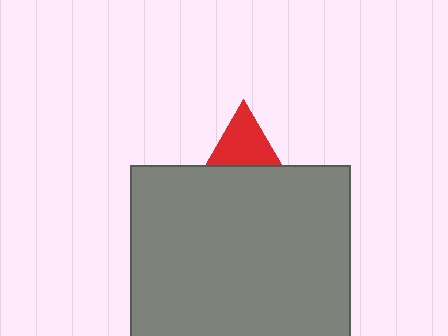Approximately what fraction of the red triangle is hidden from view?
Roughly 61% of the red triangle is hidden behind the gray square.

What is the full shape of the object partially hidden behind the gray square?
The partially hidden object is a red triangle.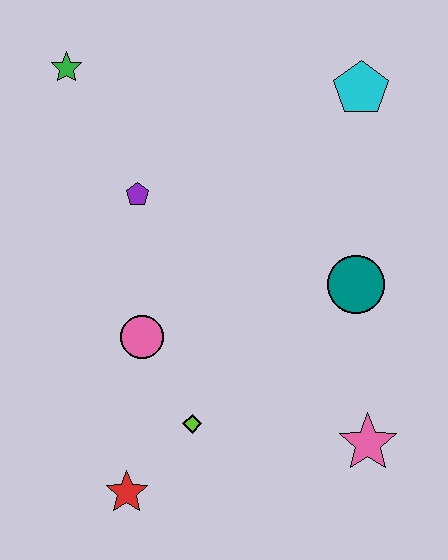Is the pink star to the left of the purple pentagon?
No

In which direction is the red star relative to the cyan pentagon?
The red star is below the cyan pentagon.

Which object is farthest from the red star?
The cyan pentagon is farthest from the red star.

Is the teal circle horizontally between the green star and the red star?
No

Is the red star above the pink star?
No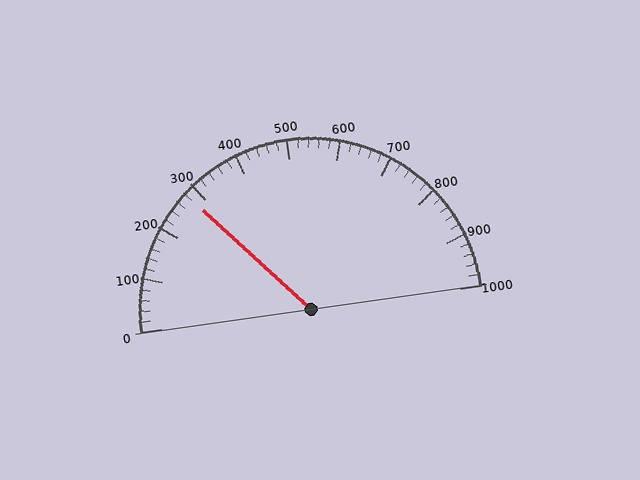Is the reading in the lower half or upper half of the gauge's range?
The reading is in the lower half of the range (0 to 1000).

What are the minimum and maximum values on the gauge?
The gauge ranges from 0 to 1000.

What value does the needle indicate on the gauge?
The needle indicates approximately 280.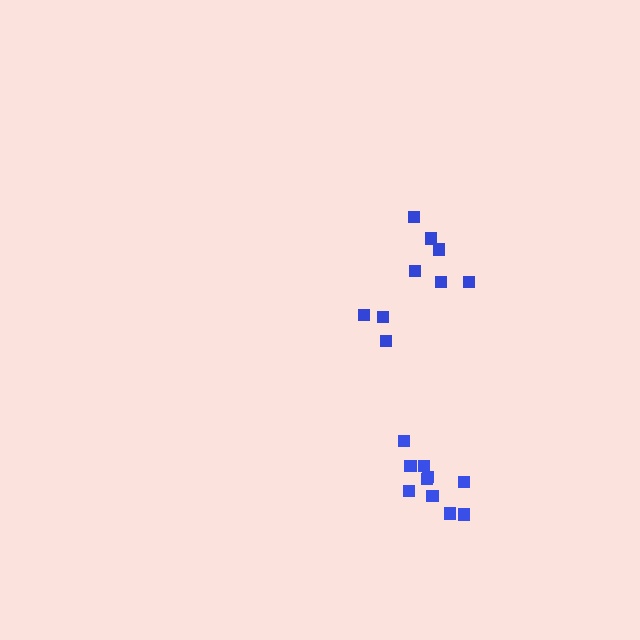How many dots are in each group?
Group 1: 9 dots, Group 2: 10 dots (19 total).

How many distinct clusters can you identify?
There are 2 distinct clusters.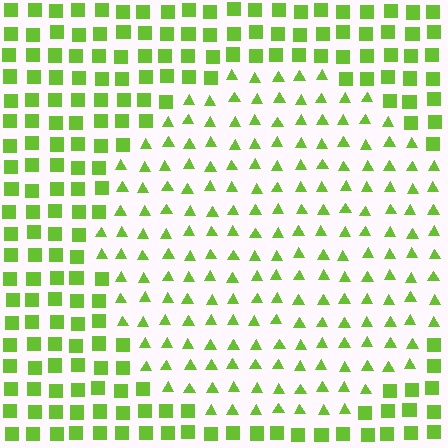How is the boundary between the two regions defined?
The boundary is defined by a change in element shape: triangles inside vs. squares outside. All elements share the same color and spacing.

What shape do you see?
I see a circle.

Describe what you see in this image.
The image is filled with small lime elements arranged in a uniform grid. A circle-shaped region contains triangles, while the surrounding area contains squares. The boundary is defined purely by the change in element shape.